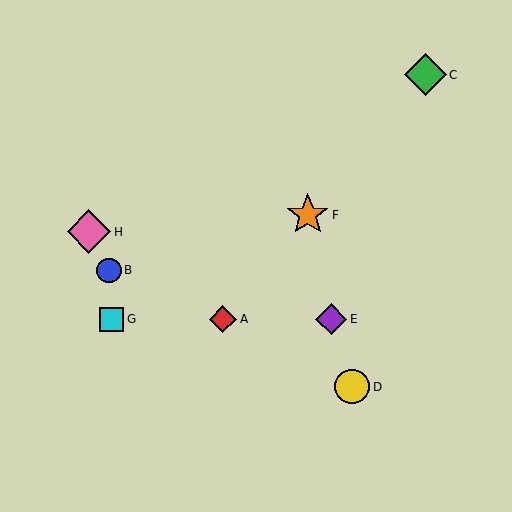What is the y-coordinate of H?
Object H is at y≈232.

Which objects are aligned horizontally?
Objects A, E, G are aligned horizontally.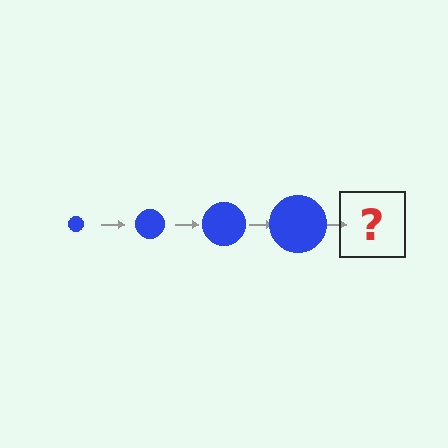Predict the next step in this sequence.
The next step is a blue circle, larger than the previous one.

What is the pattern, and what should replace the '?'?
The pattern is that the circle gets progressively larger each step. The '?' should be a blue circle, larger than the previous one.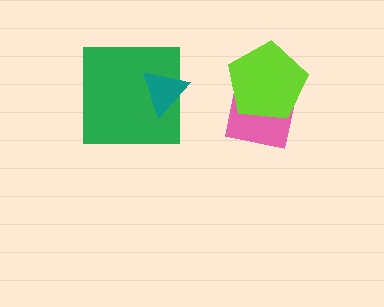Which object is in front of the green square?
The teal triangle is in front of the green square.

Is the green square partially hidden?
Yes, it is partially covered by another shape.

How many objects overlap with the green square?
1 object overlaps with the green square.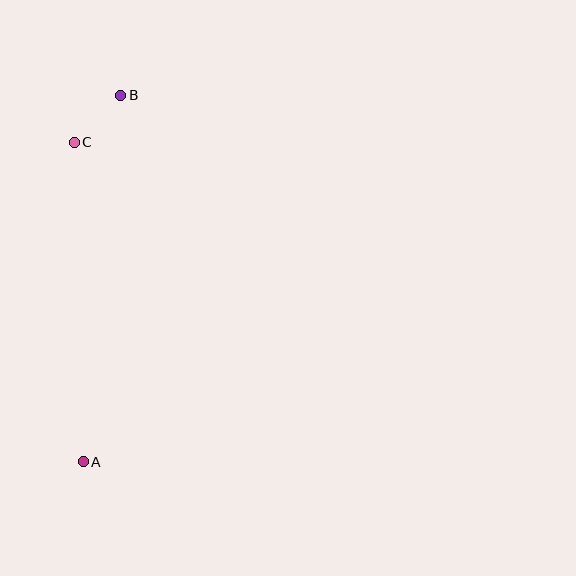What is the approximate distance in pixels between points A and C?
The distance between A and C is approximately 320 pixels.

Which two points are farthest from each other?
Points A and B are farthest from each other.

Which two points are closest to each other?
Points B and C are closest to each other.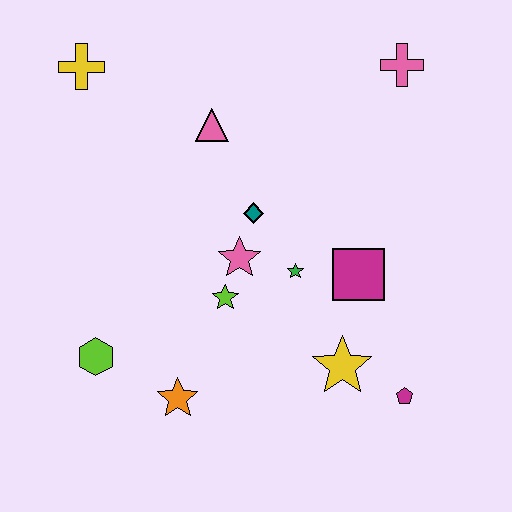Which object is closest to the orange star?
The lime hexagon is closest to the orange star.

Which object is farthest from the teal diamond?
The magenta pentagon is farthest from the teal diamond.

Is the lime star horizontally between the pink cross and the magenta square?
No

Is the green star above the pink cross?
No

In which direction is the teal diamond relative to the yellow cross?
The teal diamond is to the right of the yellow cross.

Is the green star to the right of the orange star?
Yes